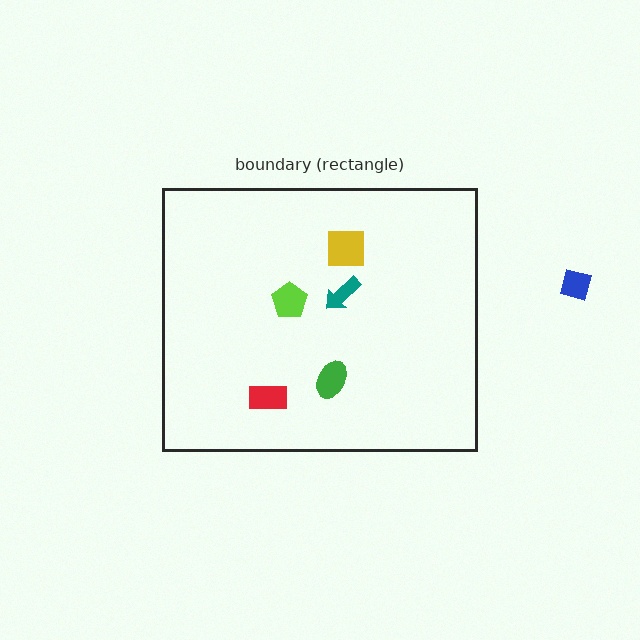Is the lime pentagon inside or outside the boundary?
Inside.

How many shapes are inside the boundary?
5 inside, 1 outside.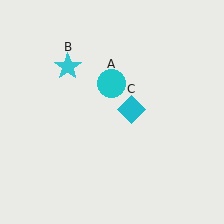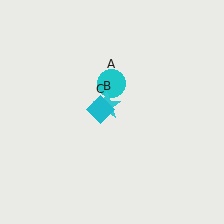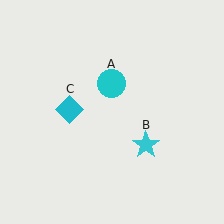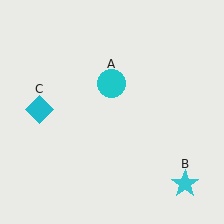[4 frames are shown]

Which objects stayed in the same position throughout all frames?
Cyan circle (object A) remained stationary.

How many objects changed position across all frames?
2 objects changed position: cyan star (object B), cyan diamond (object C).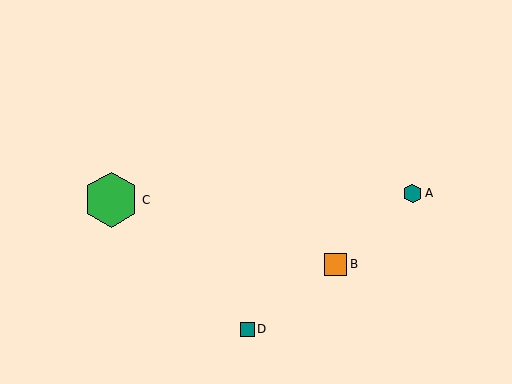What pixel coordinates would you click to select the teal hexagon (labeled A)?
Click at (413, 193) to select the teal hexagon A.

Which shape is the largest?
The green hexagon (labeled C) is the largest.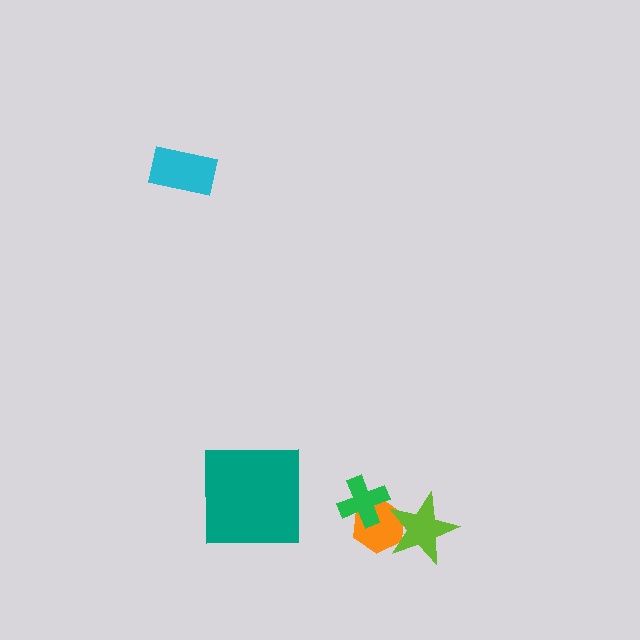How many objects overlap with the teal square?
0 objects overlap with the teal square.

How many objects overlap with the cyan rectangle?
0 objects overlap with the cyan rectangle.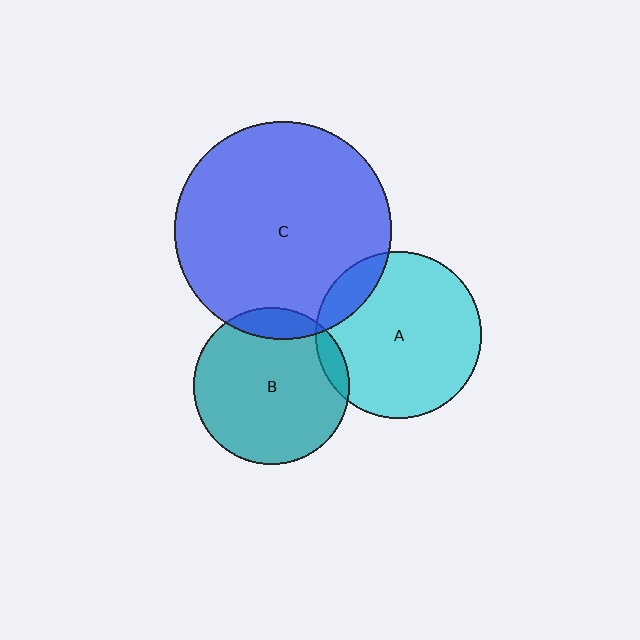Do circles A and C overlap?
Yes.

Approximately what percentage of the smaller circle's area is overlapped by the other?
Approximately 15%.